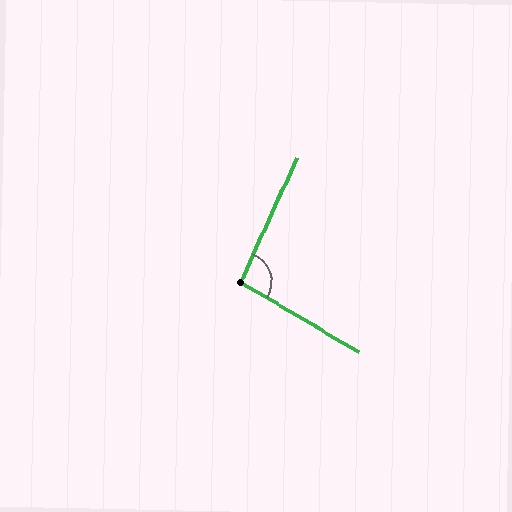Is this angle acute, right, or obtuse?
It is obtuse.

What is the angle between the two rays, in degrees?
Approximately 96 degrees.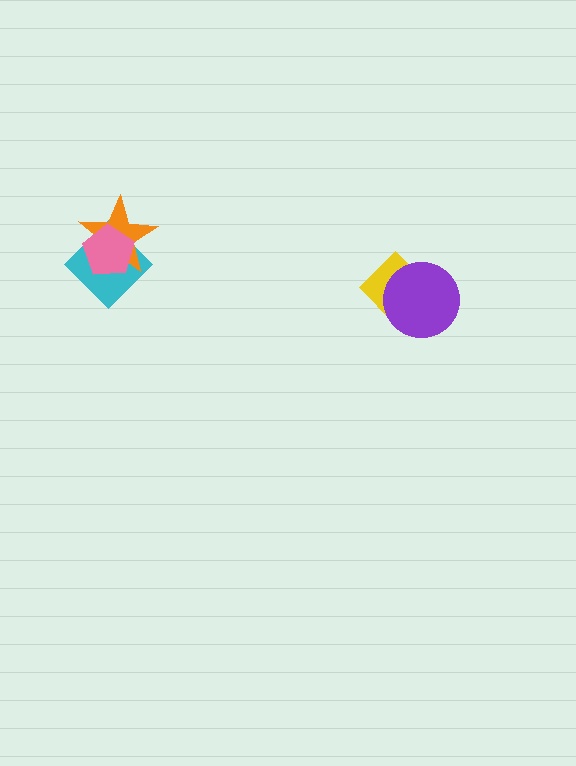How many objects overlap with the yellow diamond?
1 object overlaps with the yellow diamond.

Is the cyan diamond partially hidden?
Yes, it is partially covered by another shape.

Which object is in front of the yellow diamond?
The purple circle is in front of the yellow diamond.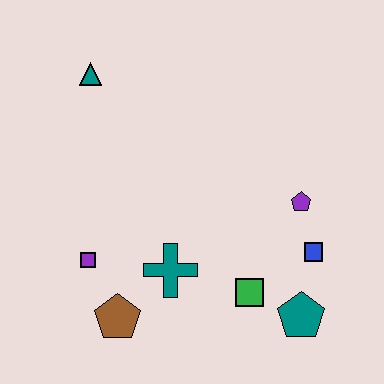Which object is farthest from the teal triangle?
The teal pentagon is farthest from the teal triangle.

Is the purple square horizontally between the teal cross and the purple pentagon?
No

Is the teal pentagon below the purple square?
Yes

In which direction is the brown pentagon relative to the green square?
The brown pentagon is to the left of the green square.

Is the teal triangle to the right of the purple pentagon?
No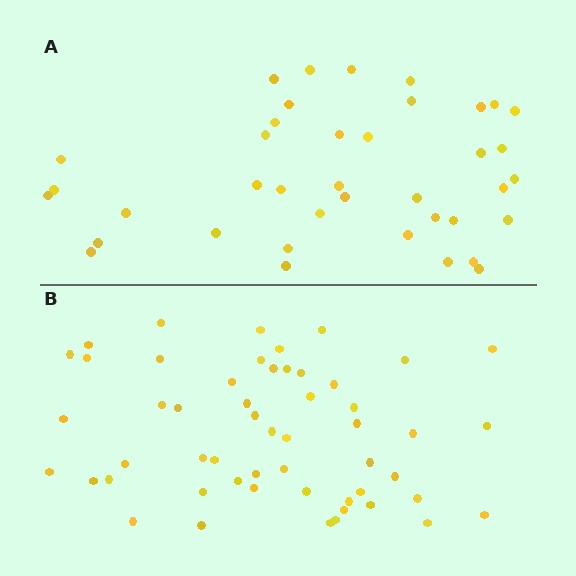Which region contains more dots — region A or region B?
Region B (the bottom region) has more dots.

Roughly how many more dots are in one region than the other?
Region B has approximately 15 more dots than region A.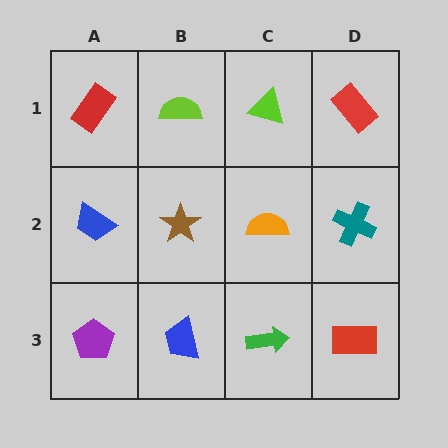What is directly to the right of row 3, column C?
A red rectangle.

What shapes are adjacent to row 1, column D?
A teal cross (row 2, column D), a lime triangle (row 1, column C).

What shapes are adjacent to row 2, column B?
A lime semicircle (row 1, column B), a blue trapezoid (row 3, column B), a blue trapezoid (row 2, column A), an orange semicircle (row 2, column C).